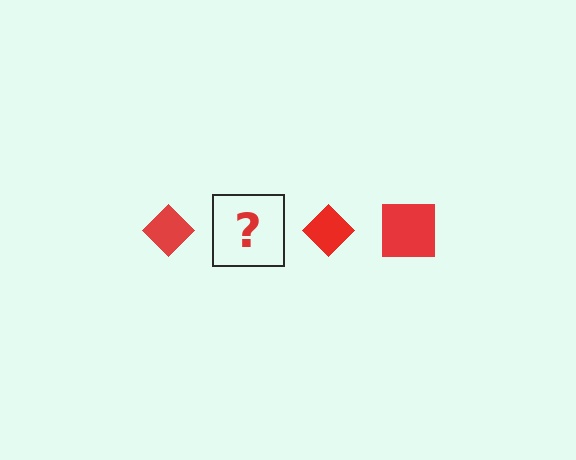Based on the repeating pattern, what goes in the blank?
The blank should be a red square.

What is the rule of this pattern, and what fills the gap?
The rule is that the pattern cycles through diamond, square shapes in red. The gap should be filled with a red square.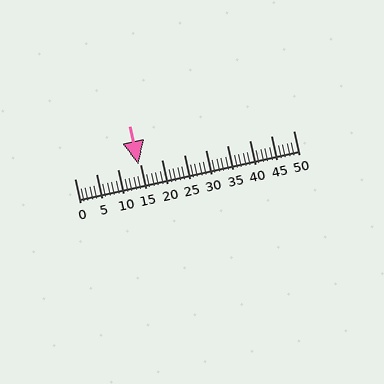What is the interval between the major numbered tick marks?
The major tick marks are spaced 5 units apart.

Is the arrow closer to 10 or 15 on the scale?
The arrow is closer to 15.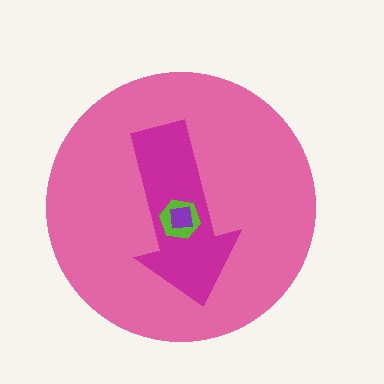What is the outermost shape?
The pink circle.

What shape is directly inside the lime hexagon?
The purple square.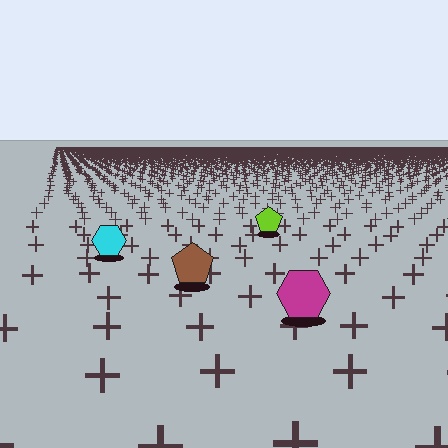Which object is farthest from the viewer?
The lime pentagon is farthest from the viewer. It appears smaller and the ground texture around it is denser.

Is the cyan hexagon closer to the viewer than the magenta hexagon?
No. The magenta hexagon is closer — you can tell from the texture gradient: the ground texture is coarser near it.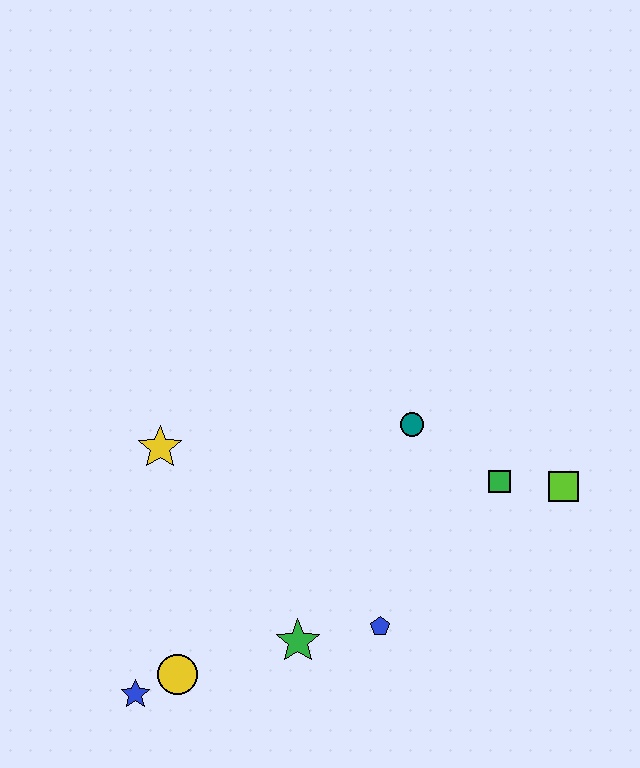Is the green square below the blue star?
No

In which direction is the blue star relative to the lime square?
The blue star is to the left of the lime square.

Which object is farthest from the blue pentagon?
The yellow star is farthest from the blue pentagon.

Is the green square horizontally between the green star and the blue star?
No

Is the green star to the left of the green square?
Yes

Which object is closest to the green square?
The lime square is closest to the green square.